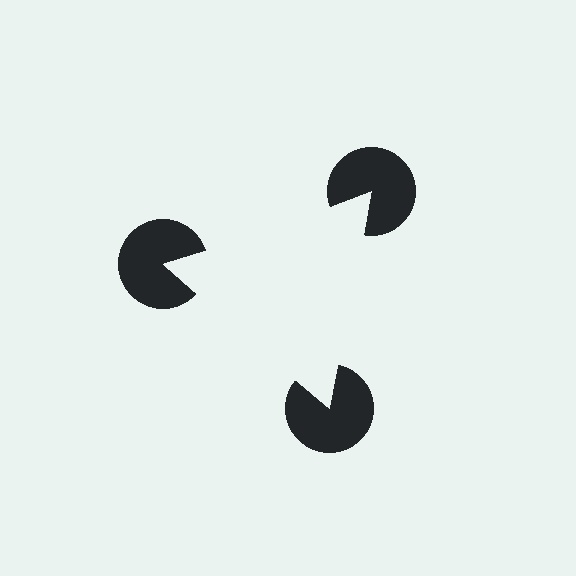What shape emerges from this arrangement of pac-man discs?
An illusory triangle — its edges are inferred from the aligned wedge cuts in the pac-man discs, not physically drawn.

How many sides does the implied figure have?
3 sides.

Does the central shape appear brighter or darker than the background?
It typically appears slightly brighter than the background, even though no actual brightness change is drawn.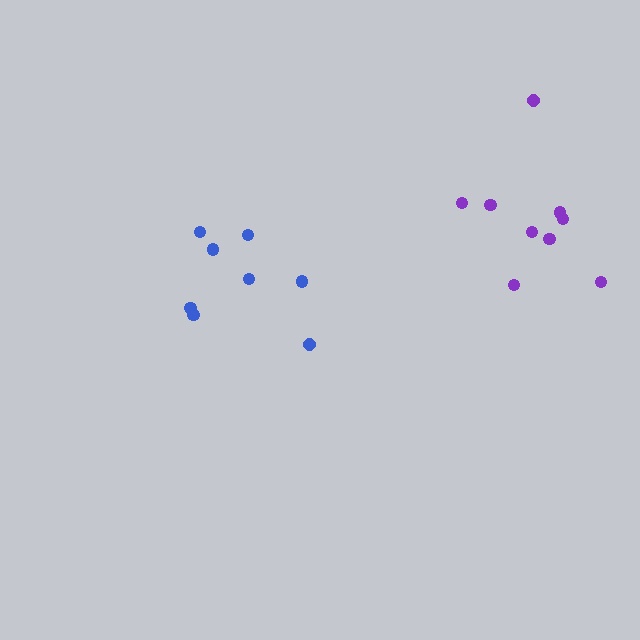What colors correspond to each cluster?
The clusters are colored: blue, purple.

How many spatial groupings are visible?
There are 2 spatial groupings.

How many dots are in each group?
Group 1: 8 dots, Group 2: 9 dots (17 total).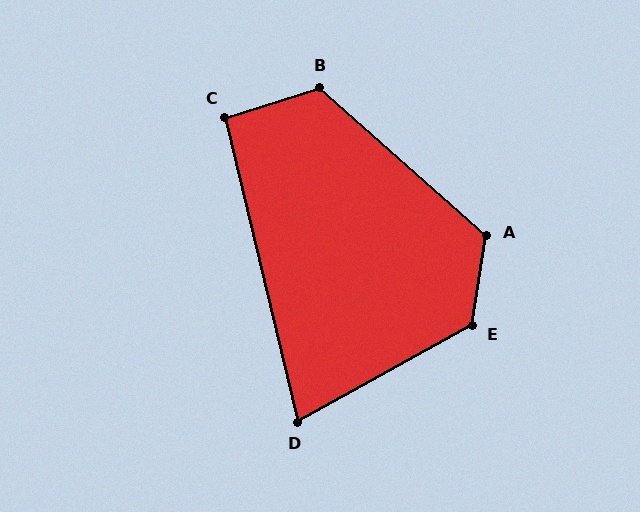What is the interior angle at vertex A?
Approximately 123 degrees (obtuse).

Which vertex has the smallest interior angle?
D, at approximately 75 degrees.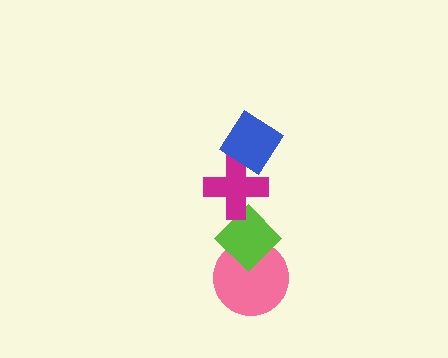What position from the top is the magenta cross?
The magenta cross is 2nd from the top.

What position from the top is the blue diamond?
The blue diamond is 1st from the top.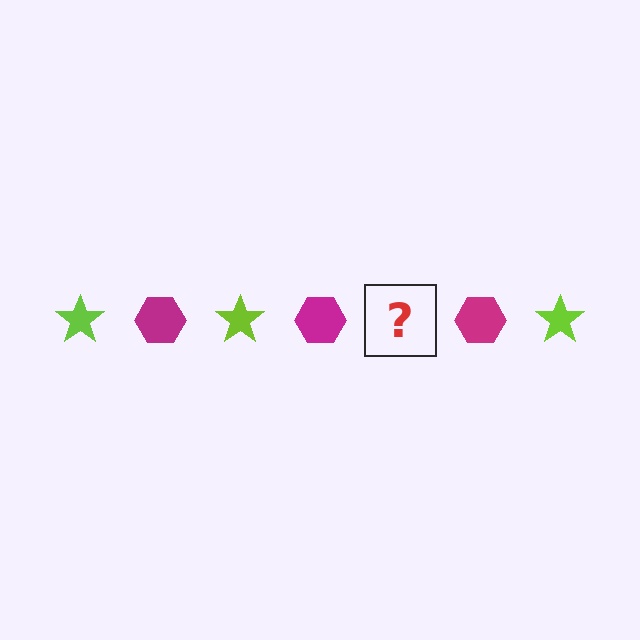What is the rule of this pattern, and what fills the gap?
The rule is that the pattern alternates between lime star and magenta hexagon. The gap should be filled with a lime star.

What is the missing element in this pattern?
The missing element is a lime star.